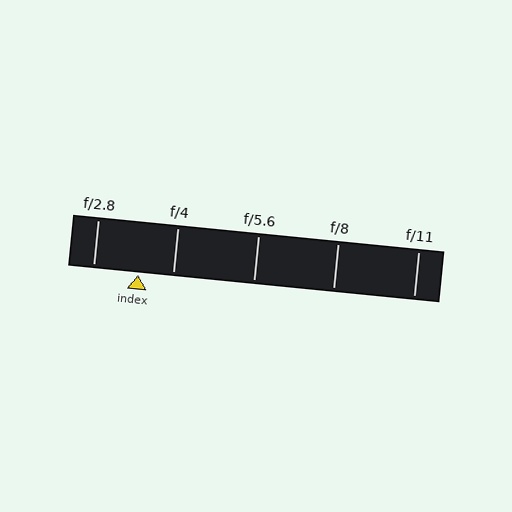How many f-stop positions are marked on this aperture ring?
There are 5 f-stop positions marked.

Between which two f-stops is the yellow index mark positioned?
The index mark is between f/2.8 and f/4.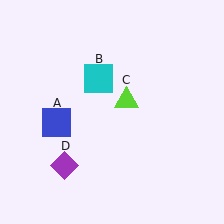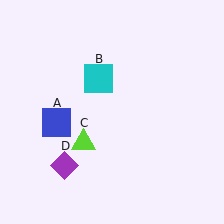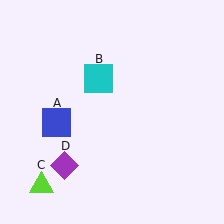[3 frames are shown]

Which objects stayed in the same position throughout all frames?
Blue square (object A) and cyan square (object B) and purple diamond (object D) remained stationary.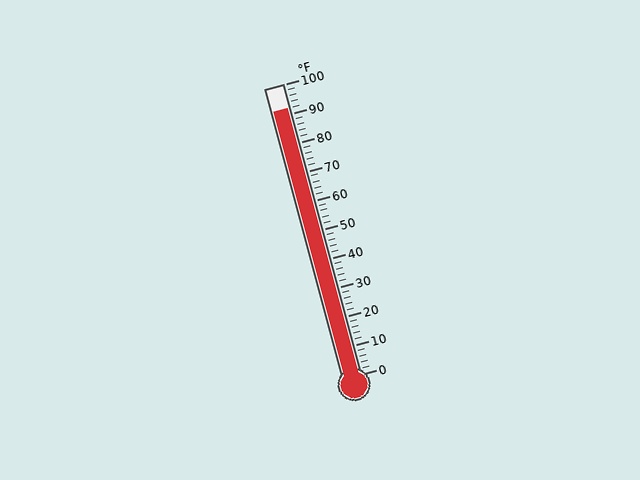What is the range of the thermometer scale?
The thermometer scale ranges from 0°F to 100°F.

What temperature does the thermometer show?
The thermometer shows approximately 92°F.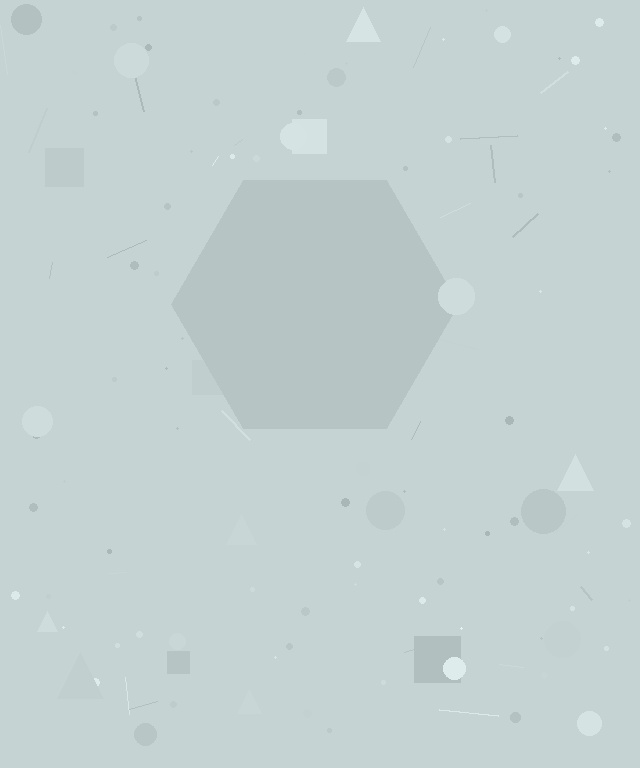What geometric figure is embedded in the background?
A hexagon is embedded in the background.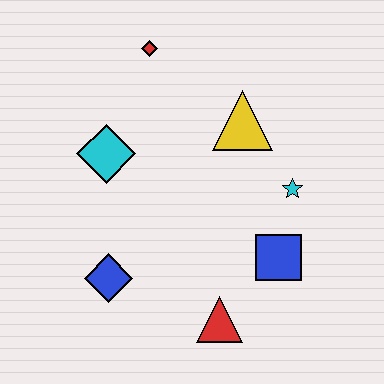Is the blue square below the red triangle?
No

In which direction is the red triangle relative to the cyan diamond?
The red triangle is below the cyan diamond.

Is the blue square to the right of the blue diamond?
Yes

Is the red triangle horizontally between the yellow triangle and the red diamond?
Yes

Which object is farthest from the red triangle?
The red diamond is farthest from the red triangle.